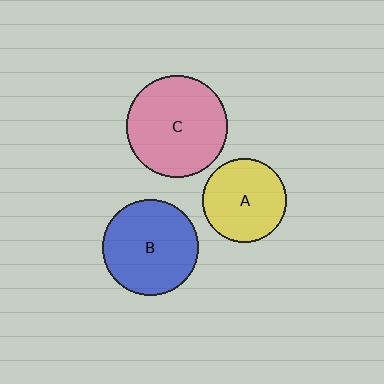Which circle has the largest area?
Circle C (pink).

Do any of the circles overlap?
No, none of the circles overlap.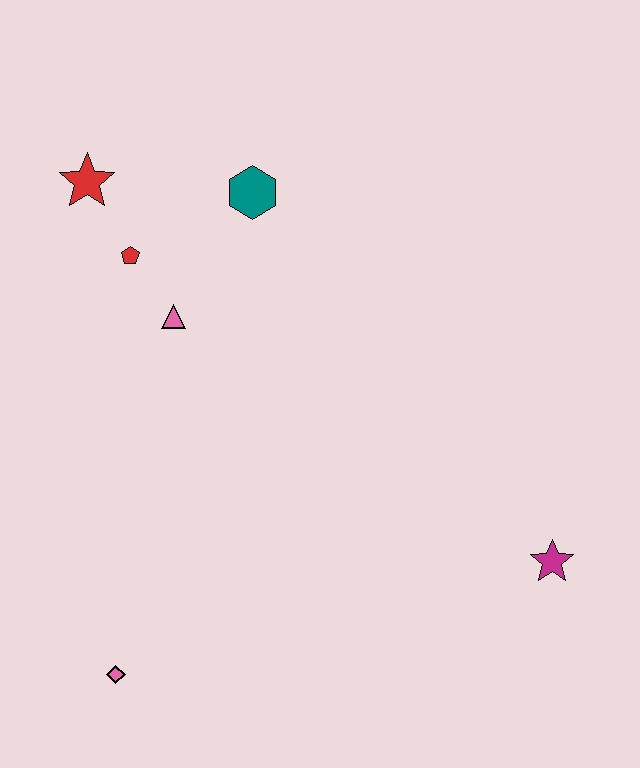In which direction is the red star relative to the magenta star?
The red star is to the left of the magenta star.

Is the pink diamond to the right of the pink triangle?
No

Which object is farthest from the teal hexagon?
The pink diamond is farthest from the teal hexagon.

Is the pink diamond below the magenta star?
Yes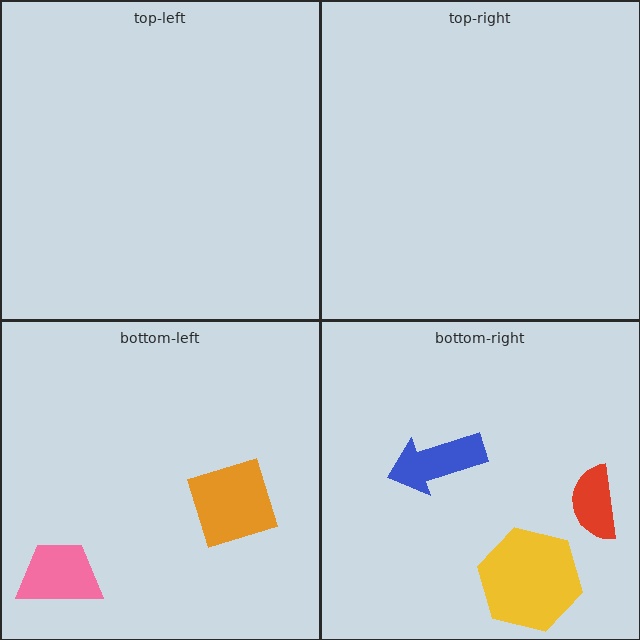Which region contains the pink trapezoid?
The bottom-left region.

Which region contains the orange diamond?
The bottom-left region.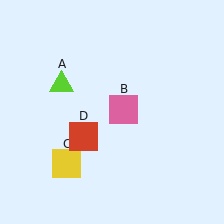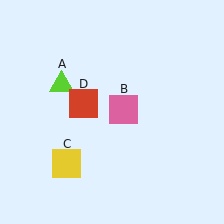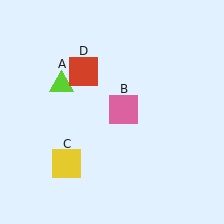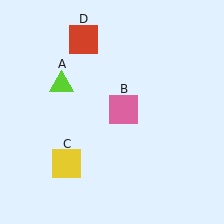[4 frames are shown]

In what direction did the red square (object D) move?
The red square (object D) moved up.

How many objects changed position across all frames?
1 object changed position: red square (object D).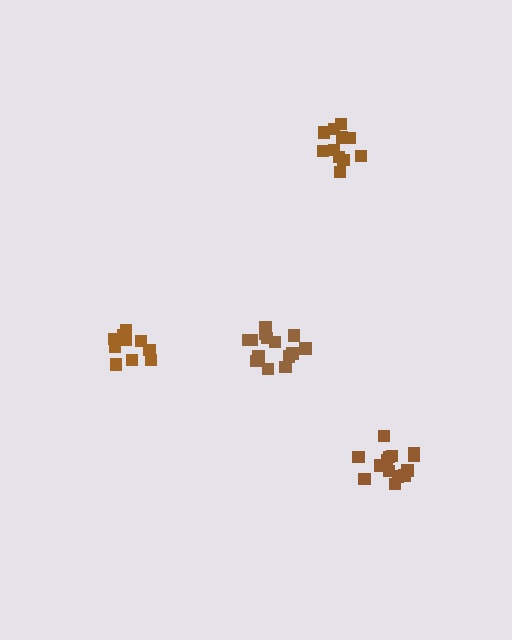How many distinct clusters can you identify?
There are 4 distinct clusters.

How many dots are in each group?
Group 1: 11 dots, Group 2: 11 dots, Group 3: 14 dots, Group 4: 14 dots (50 total).